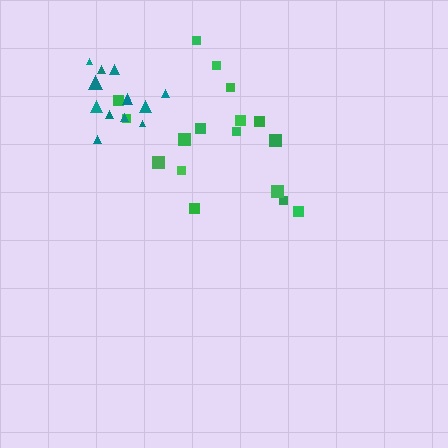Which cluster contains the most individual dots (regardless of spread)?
Green (17).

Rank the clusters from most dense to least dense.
teal, green.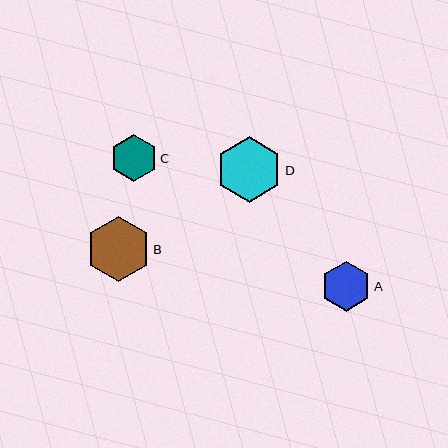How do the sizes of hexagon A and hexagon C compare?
Hexagon A and hexagon C are approximately the same size.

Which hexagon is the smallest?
Hexagon C is the smallest with a size of approximately 46 pixels.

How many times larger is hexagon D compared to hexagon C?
Hexagon D is approximately 1.4 times the size of hexagon C.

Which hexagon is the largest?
Hexagon D is the largest with a size of approximately 65 pixels.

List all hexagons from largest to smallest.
From largest to smallest: D, B, A, C.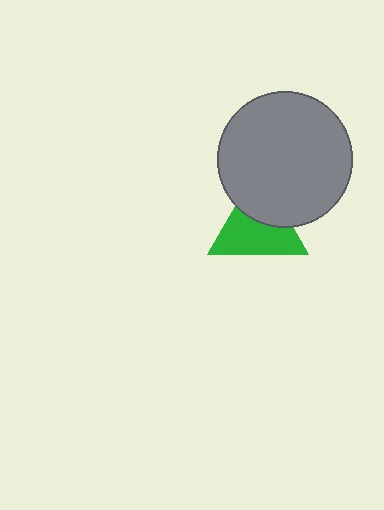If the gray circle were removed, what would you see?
You would see the complete green triangle.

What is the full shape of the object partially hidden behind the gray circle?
The partially hidden object is a green triangle.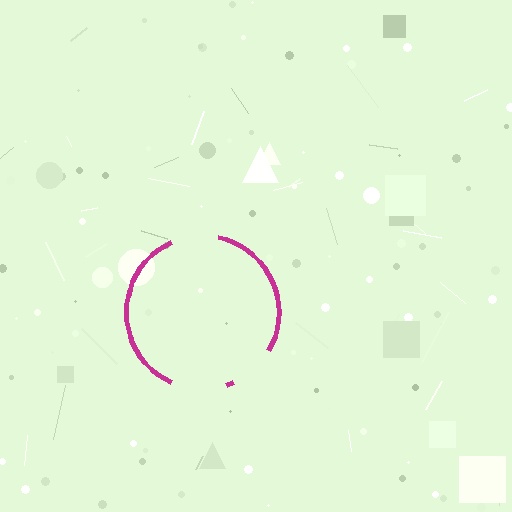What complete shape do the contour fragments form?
The contour fragments form a circle.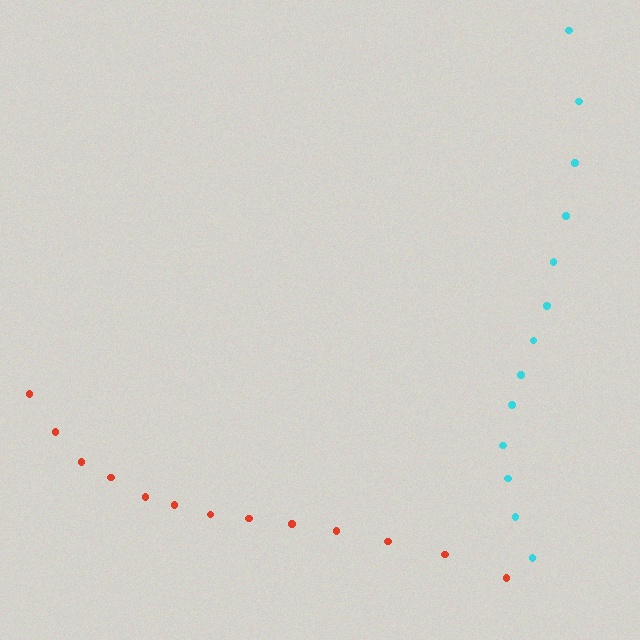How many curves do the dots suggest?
There are 2 distinct paths.